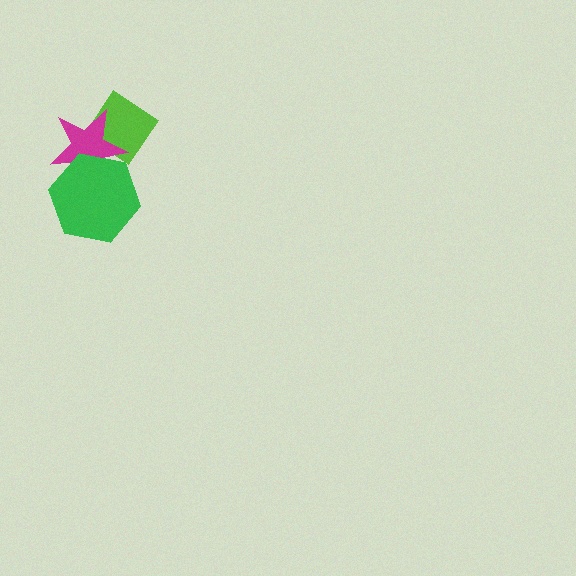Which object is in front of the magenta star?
The green hexagon is in front of the magenta star.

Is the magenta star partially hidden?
Yes, it is partially covered by another shape.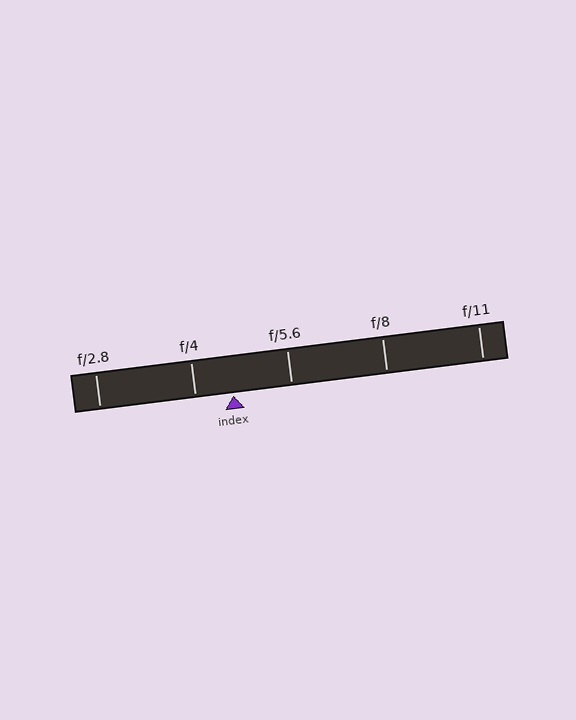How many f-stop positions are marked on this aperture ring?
There are 5 f-stop positions marked.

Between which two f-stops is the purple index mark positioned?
The index mark is between f/4 and f/5.6.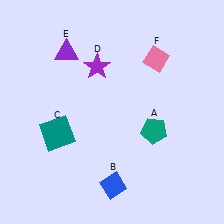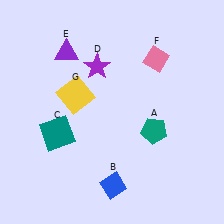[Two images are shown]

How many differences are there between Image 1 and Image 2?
There is 1 difference between the two images.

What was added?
A yellow square (G) was added in Image 2.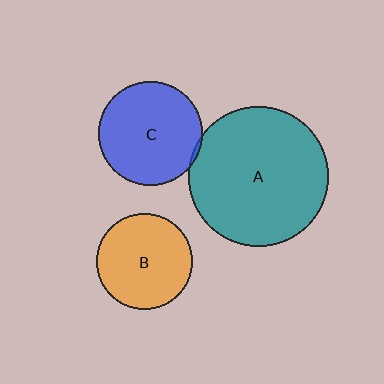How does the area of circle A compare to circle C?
Approximately 1.8 times.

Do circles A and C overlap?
Yes.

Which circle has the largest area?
Circle A (teal).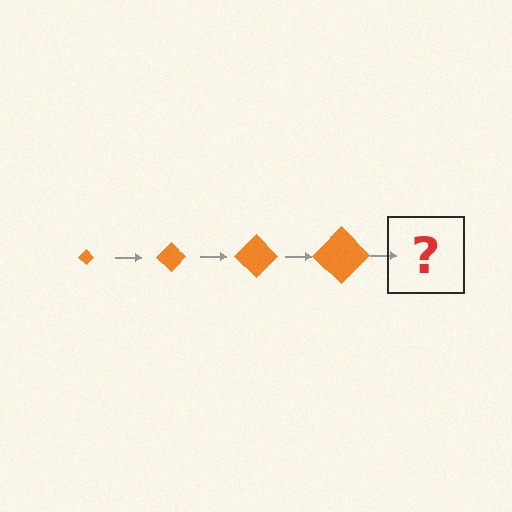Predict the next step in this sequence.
The next step is an orange diamond, larger than the previous one.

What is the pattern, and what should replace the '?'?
The pattern is that the diamond gets progressively larger each step. The '?' should be an orange diamond, larger than the previous one.